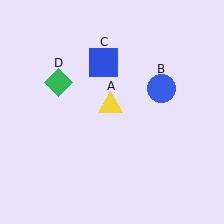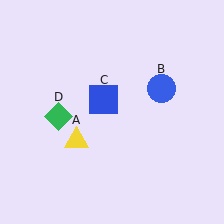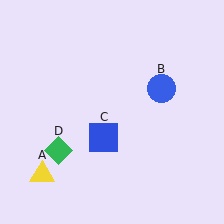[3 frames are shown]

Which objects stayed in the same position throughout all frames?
Blue circle (object B) remained stationary.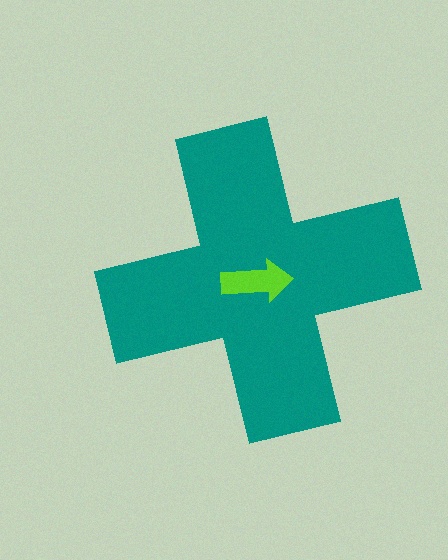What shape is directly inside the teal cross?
The lime arrow.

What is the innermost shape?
The lime arrow.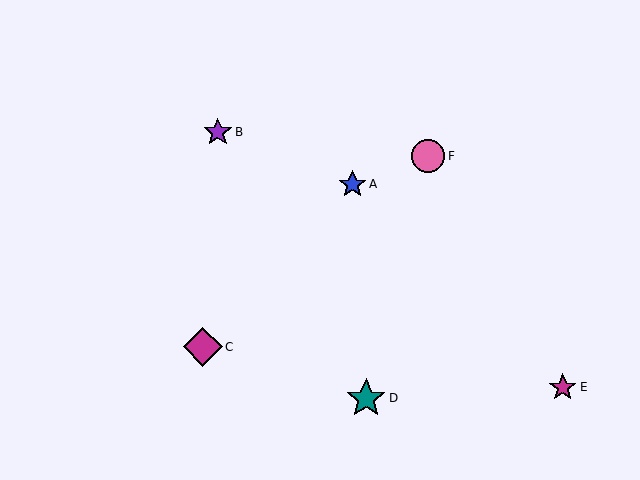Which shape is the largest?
The teal star (labeled D) is the largest.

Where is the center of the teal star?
The center of the teal star is at (366, 398).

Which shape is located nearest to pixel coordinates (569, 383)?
The magenta star (labeled E) at (563, 387) is nearest to that location.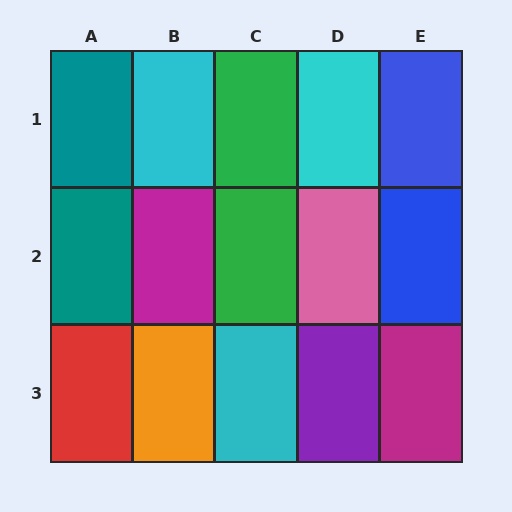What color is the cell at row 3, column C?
Cyan.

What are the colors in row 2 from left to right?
Teal, magenta, green, pink, blue.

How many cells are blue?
2 cells are blue.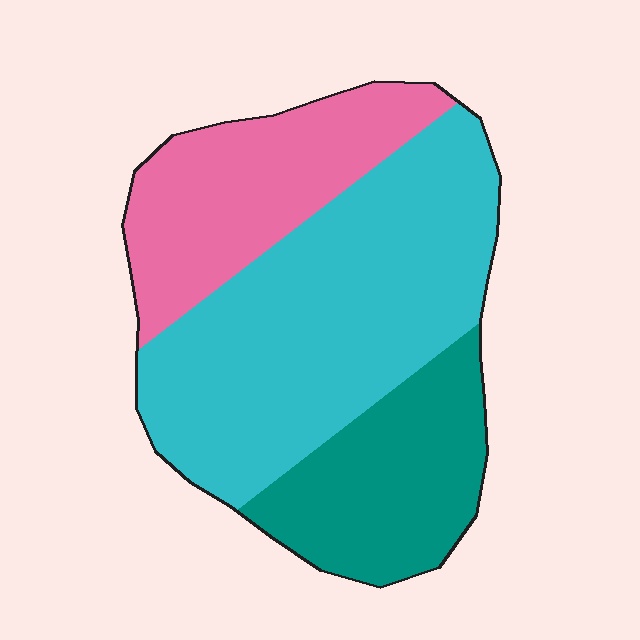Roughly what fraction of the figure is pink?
Pink takes up about one quarter (1/4) of the figure.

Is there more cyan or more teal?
Cyan.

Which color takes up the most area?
Cyan, at roughly 50%.